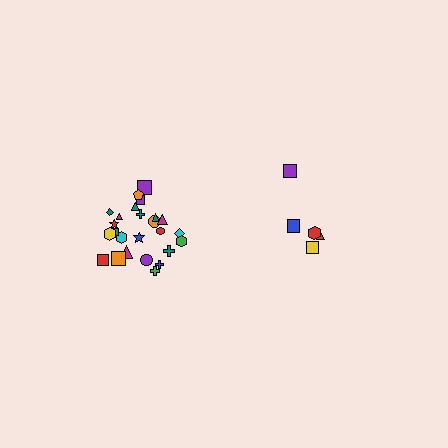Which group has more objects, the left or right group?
The left group.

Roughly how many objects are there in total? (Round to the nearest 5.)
Roughly 30 objects in total.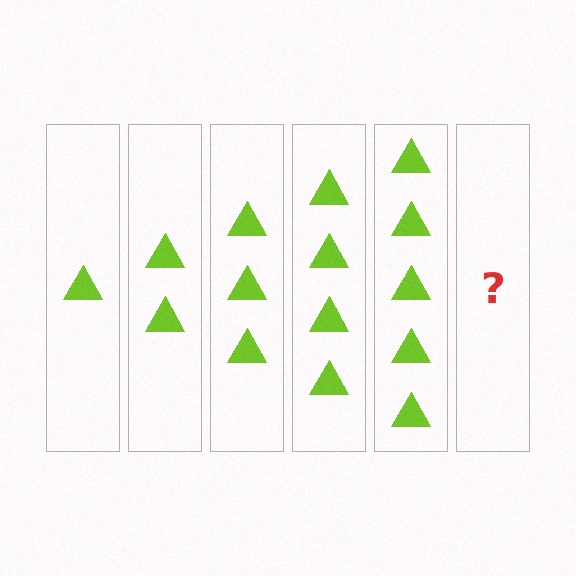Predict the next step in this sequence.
The next step is 6 triangles.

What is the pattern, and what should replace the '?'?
The pattern is that each step adds one more triangle. The '?' should be 6 triangles.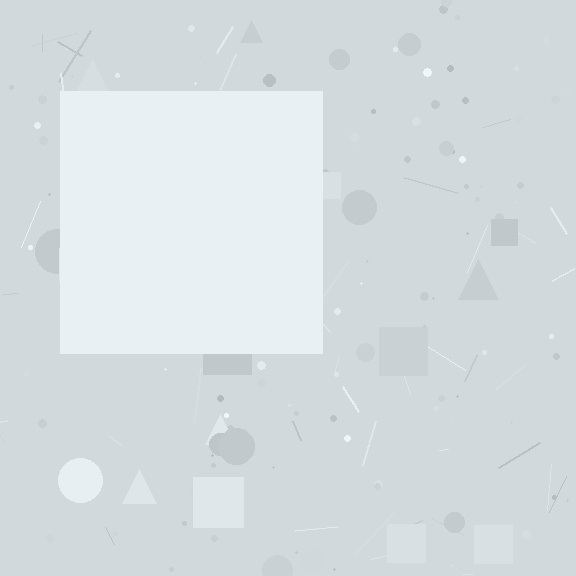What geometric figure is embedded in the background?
A square is embedded in the background.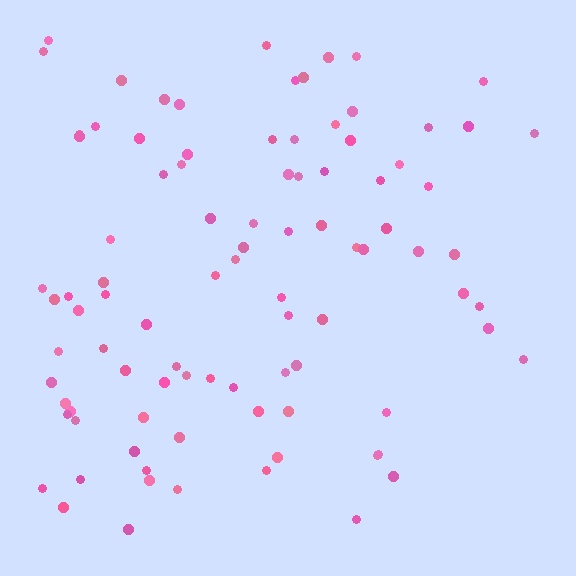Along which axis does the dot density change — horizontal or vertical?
Horizontal.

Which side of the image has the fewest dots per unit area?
The right.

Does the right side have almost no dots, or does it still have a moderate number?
Still a moderate number, just noticeably fewer than the left.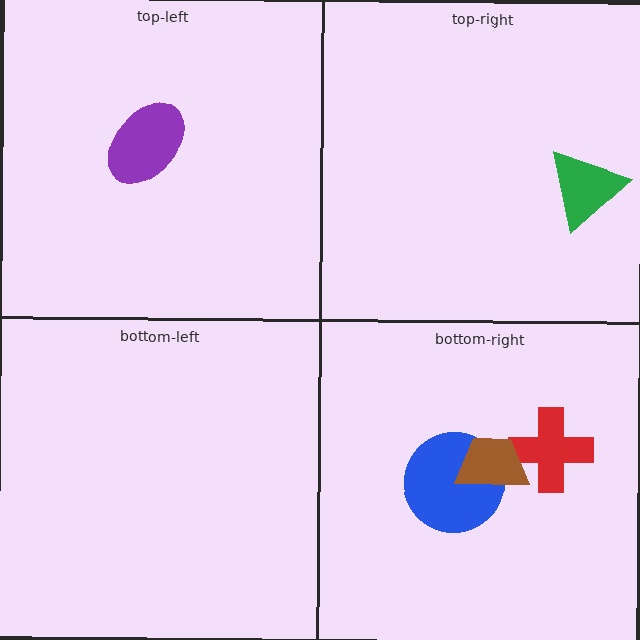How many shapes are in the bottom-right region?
3.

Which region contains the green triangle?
The top-right region.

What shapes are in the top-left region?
The purple ellipse.